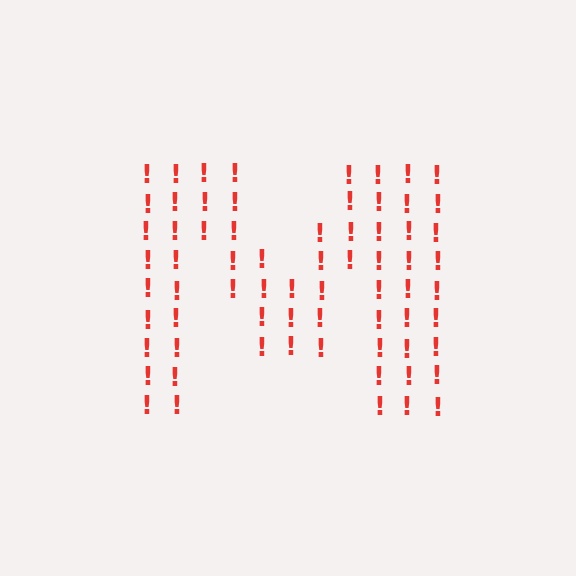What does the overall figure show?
The overall figure shows the letter M.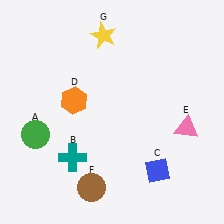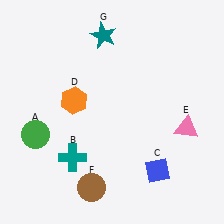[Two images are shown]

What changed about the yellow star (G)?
In Image 1, G is yellow. In Image 2, it changed to teal.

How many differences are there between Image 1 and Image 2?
There is 1 difference between the two images.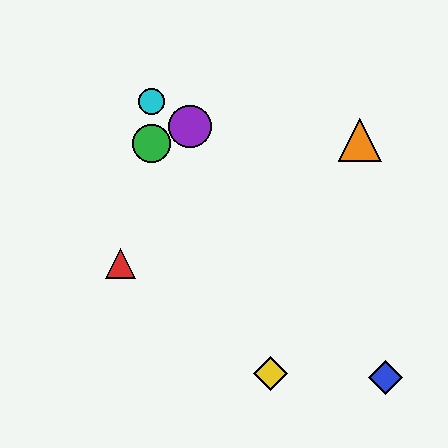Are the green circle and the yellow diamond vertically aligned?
No, the green circle is at x≈151 and the yellow diamond is at x≈271.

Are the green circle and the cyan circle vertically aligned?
Yes, both are at x≈151.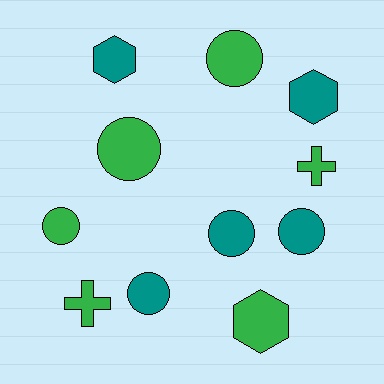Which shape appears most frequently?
Circle, with 6 objects.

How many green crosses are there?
There are 2 green crosses.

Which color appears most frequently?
Green, with 6 objects.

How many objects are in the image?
There are 11 objects.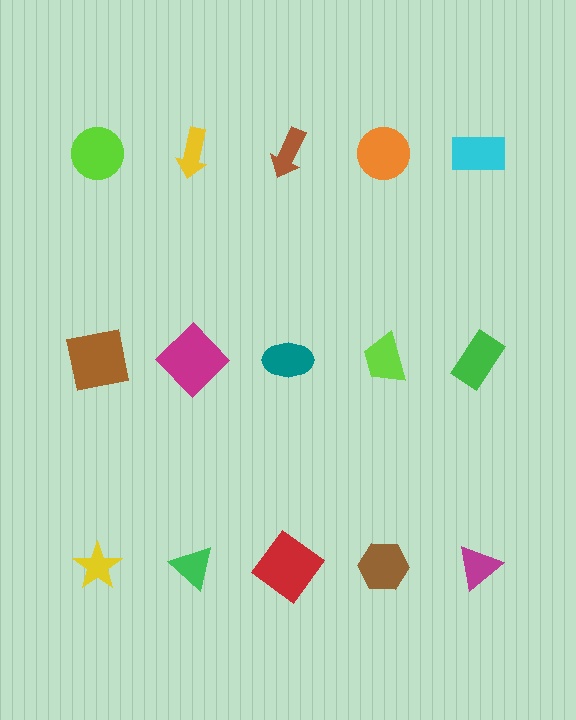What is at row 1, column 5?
A cyan rectangle.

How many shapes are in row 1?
5 shapes.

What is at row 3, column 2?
A green triangle.